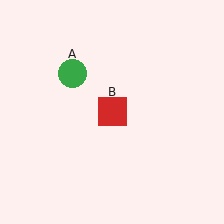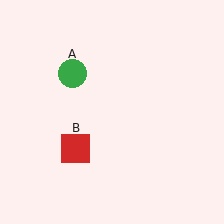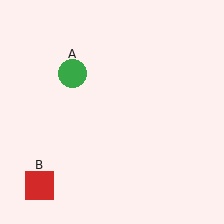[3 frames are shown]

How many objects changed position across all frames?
1 object changed position: red square (object B).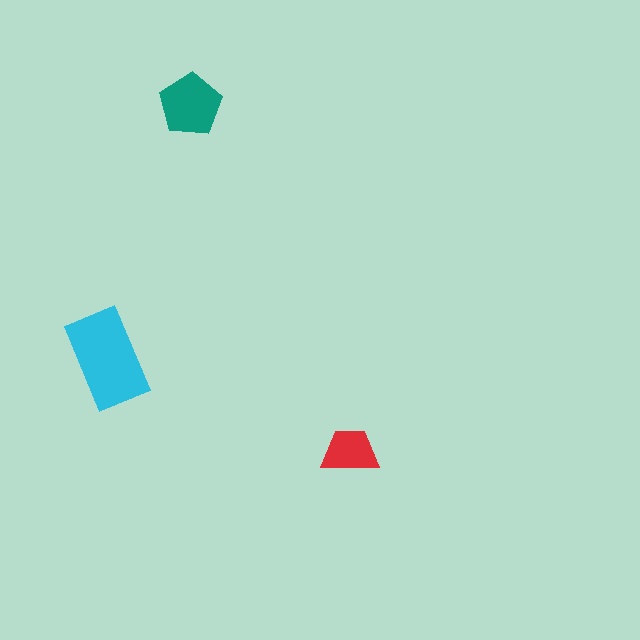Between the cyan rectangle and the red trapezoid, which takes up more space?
The cyan rectangle.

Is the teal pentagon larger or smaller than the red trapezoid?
Larger.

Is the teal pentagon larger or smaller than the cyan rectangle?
Smaller.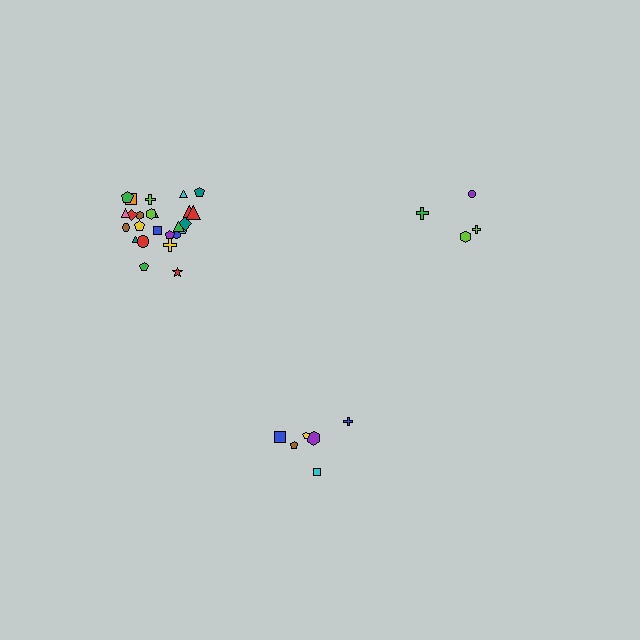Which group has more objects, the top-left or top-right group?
The top-left group.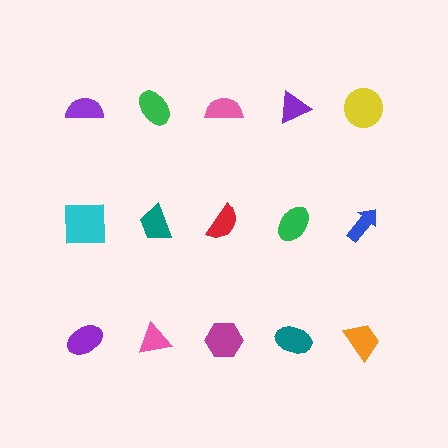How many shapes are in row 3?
5 shapes.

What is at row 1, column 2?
A green ellipse.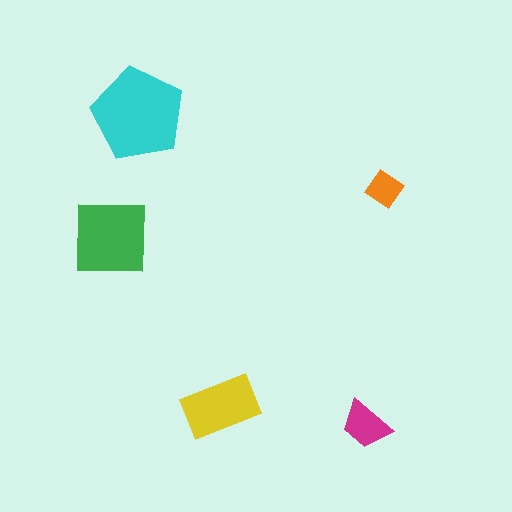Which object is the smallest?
The orange diamond.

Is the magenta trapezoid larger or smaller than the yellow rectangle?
Smaller.